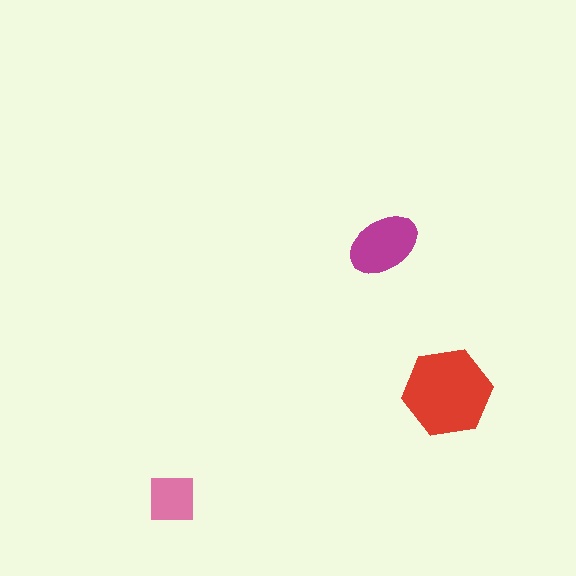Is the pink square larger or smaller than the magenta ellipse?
Smaller.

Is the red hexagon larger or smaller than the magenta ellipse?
Larger.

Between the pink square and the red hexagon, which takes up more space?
The red hexagon.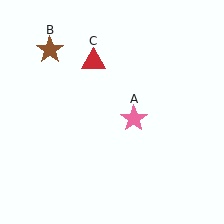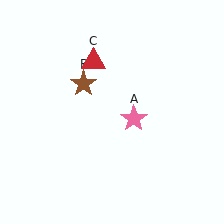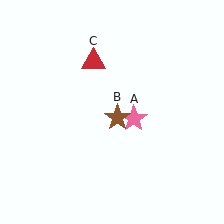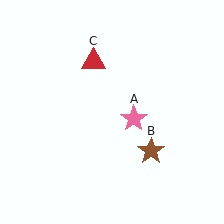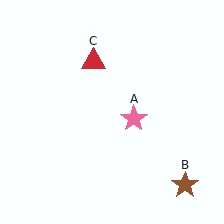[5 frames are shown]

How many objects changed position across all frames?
1 object changed position: brown star (object B).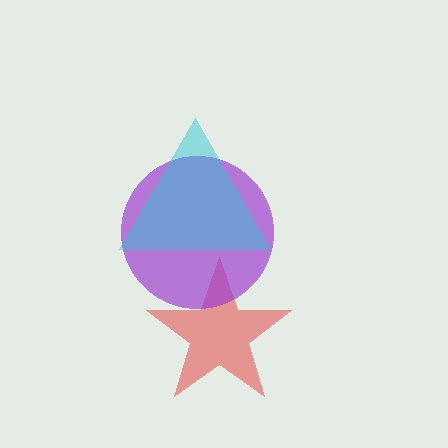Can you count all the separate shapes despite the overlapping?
Yes, there are 3 separate shapes.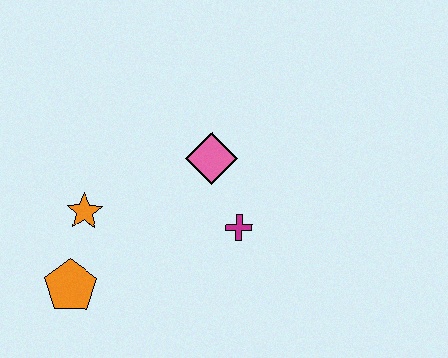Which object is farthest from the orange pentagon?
The pink diamond is farthest from the orange pentagon.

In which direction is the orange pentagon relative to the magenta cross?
The orange pentagon is to the left of the magenta cross.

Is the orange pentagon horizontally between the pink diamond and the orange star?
No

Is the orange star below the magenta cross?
No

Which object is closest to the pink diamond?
The magenta cross is closest to the pink diamond.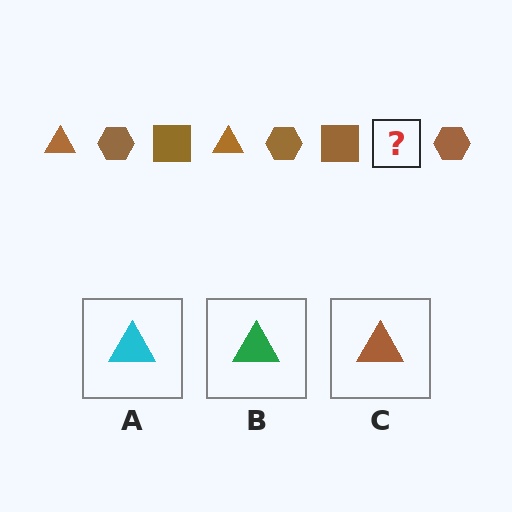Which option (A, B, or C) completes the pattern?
C.